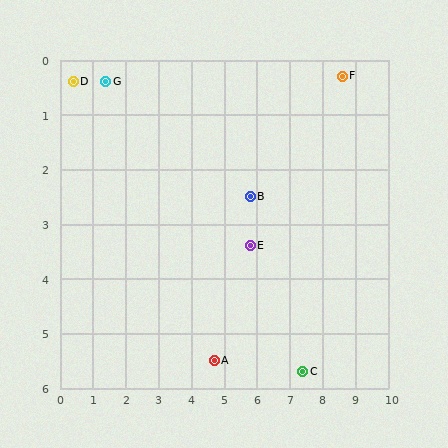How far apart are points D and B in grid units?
Points D and B are about 5.8 grid units apart.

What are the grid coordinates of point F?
Point F is at approximately (8.6, 0.3).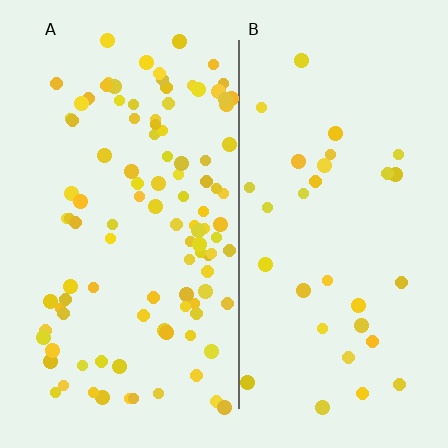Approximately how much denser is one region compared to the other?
Approximately 3.3× — region A over region B.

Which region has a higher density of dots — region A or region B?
A (the left).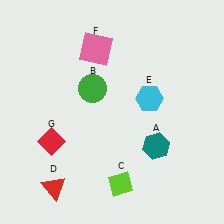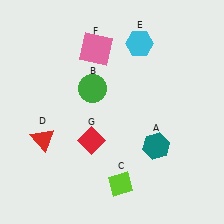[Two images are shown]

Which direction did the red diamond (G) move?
The red diamond (G) moved right.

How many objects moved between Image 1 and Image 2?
3 objects moved between the two images.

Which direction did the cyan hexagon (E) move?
The cyan hexagon (E) moved up.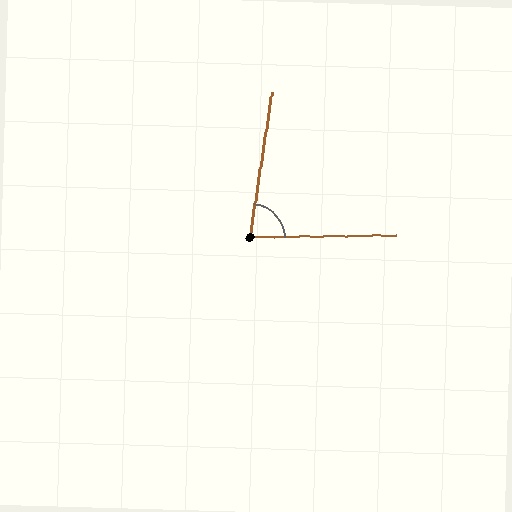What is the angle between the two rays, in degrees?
Approximately 80 degrees.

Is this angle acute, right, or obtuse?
It is acute.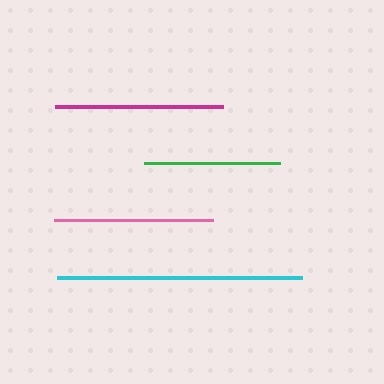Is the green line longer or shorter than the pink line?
The pink line is longer than the green line.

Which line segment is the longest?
The cyan line is the longest at approximately 245 pixels.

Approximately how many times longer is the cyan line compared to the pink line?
The cyan line is approximately 1.5 times the length of the pink line.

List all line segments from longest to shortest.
From longest to shortest: cyan, magenta, pink, green.